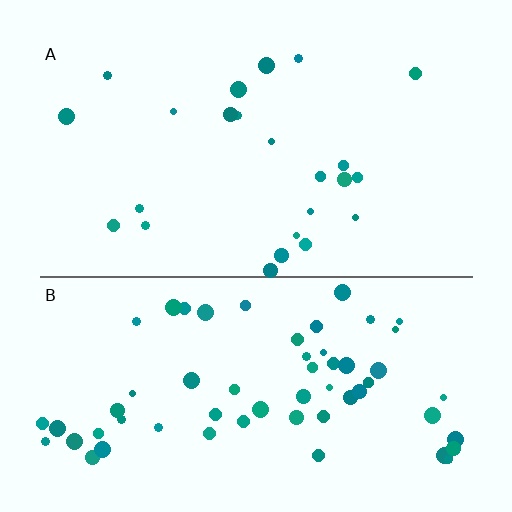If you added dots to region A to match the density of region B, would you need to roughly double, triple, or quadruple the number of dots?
Approximately triple.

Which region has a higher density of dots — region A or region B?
B (the bottom).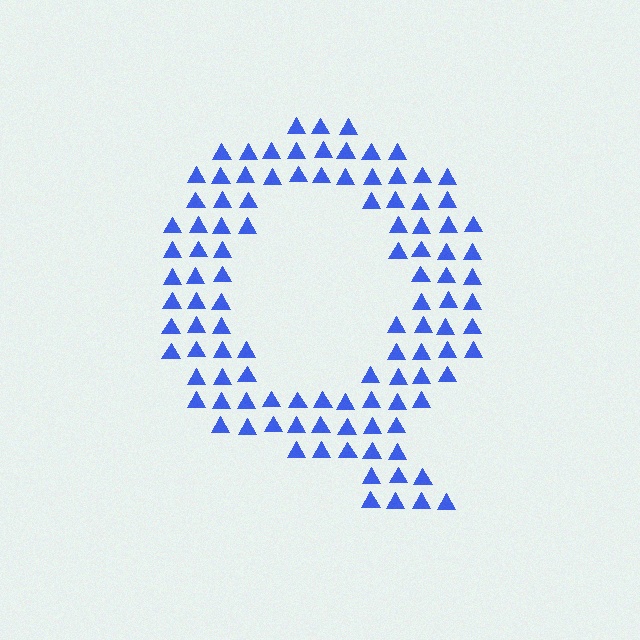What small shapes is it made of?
It is made of small triangles.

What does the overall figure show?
The overall figure shows the letter Q.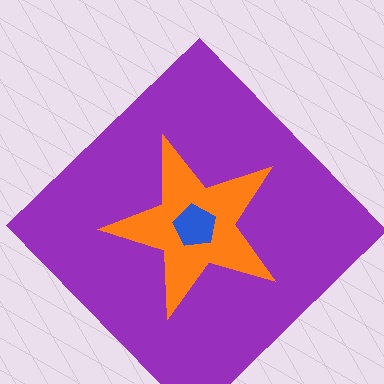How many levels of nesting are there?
3.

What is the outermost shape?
The purple diamond.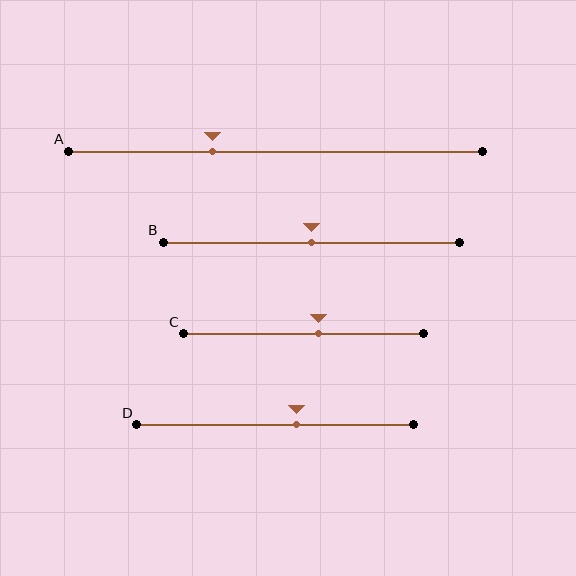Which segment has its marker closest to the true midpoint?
Segment B has its marker closest to the true midpoint.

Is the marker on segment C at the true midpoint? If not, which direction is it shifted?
No, the marker on segment C is shifted to the right by about 6% of the segment length.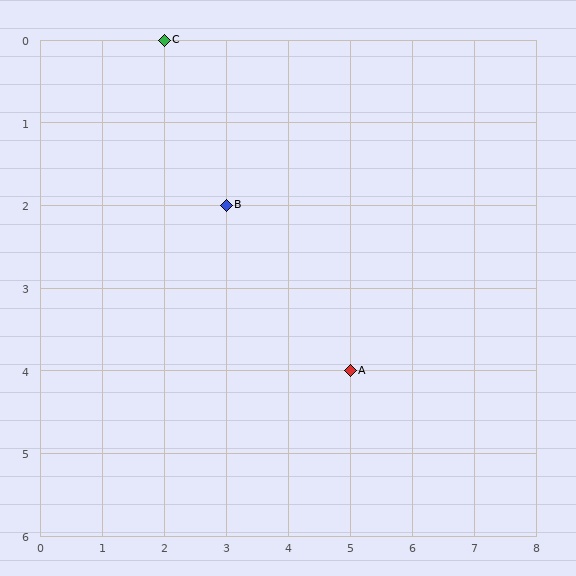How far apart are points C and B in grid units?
Points C and B are 1 column and 2 rows apart (about 2.2 grid units diagonally).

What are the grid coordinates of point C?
Point C is at grid coordinates (2, 0).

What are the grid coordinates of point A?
Point A is at grid coordinates (5, 4).